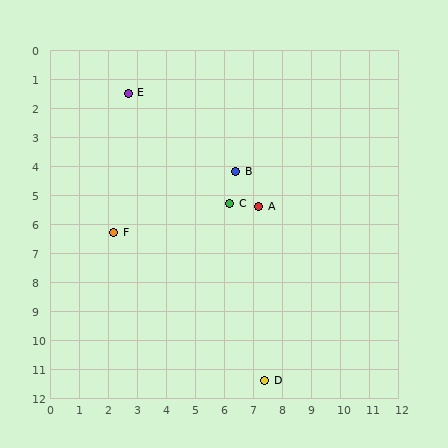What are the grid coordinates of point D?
Point D is at approximately (7.4, 11.4).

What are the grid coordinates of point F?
Point F is at approximately (2.2, 6.3).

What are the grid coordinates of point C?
Point C is at approximately (6.2, 5.3).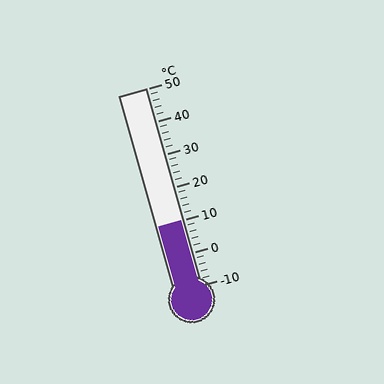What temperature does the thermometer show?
The thermometer shows approximately 10°C.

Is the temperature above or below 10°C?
The temperature is at 10°C.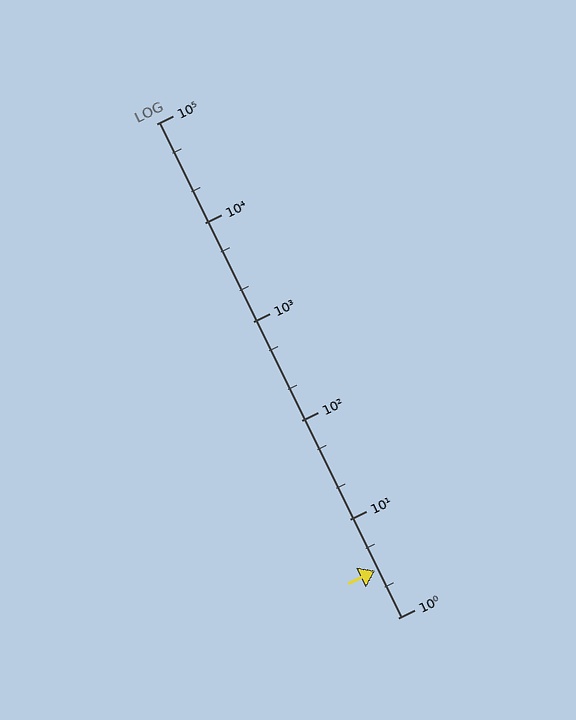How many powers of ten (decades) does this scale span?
The scale spans 5 decades, from 1 to 100000.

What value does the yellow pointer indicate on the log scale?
The pointer indicates approximately 3.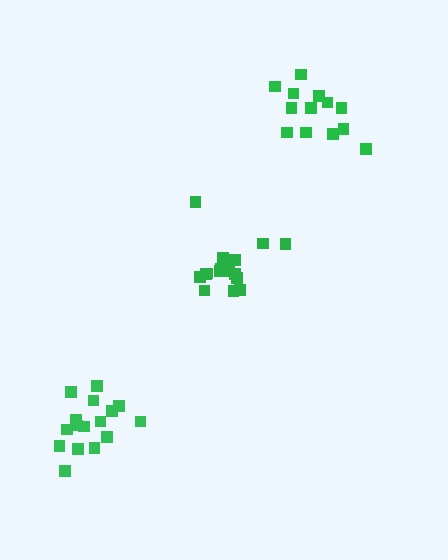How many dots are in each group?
Group 1: 16 dots, Group 2: 17 dots, Group 3: 13 dots (46 total).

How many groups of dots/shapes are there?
There are 3 groups.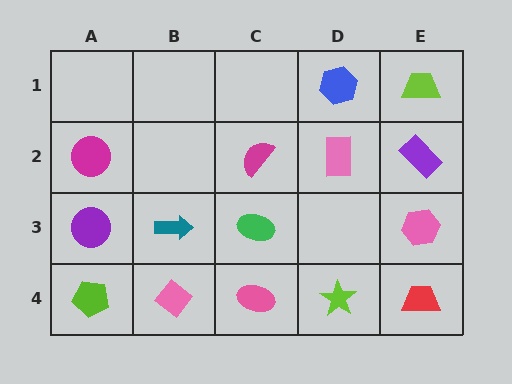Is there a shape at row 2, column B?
No, that cell is empty.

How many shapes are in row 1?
2 shapes.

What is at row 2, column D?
A pink rectangle.